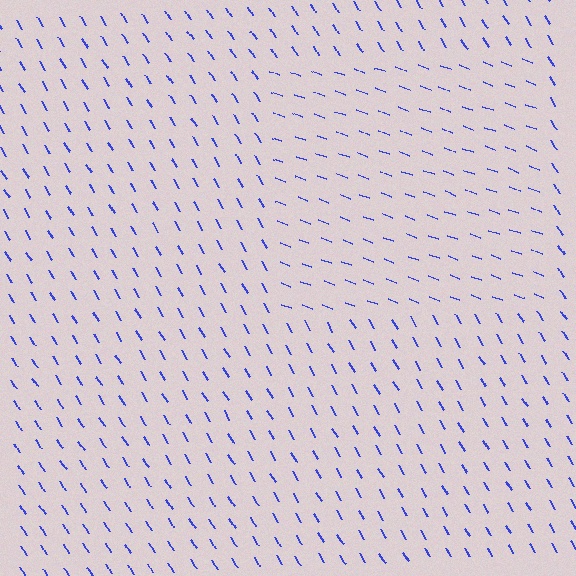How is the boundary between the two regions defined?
The boundary is defined purely by a change in line orientation (approximately 39 degrees difference). All lines are the same color and thickness.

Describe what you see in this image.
The image is filled with small blue line segments. A rectangle region in the image has lines oriented differently from the surrounding lines, creating a visible texture boundary.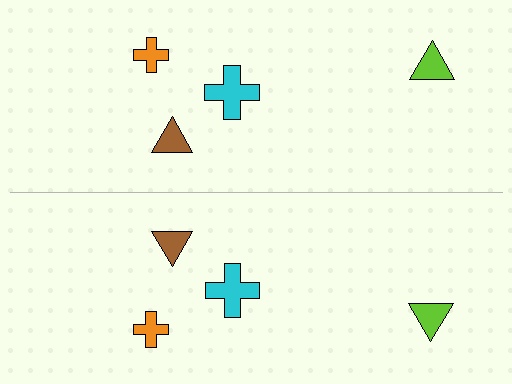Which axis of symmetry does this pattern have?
The pattern has a horizontal axis of symmetry running through the center of the image.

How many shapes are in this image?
There are 8 shapes in this image.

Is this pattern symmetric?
Yes, this pattern has bilateral (reflection) symmetry.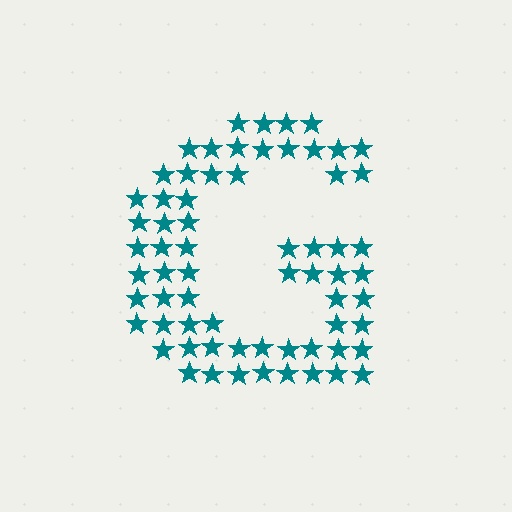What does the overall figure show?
The overall figure shows the letter G.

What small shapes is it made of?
It is made of small stars.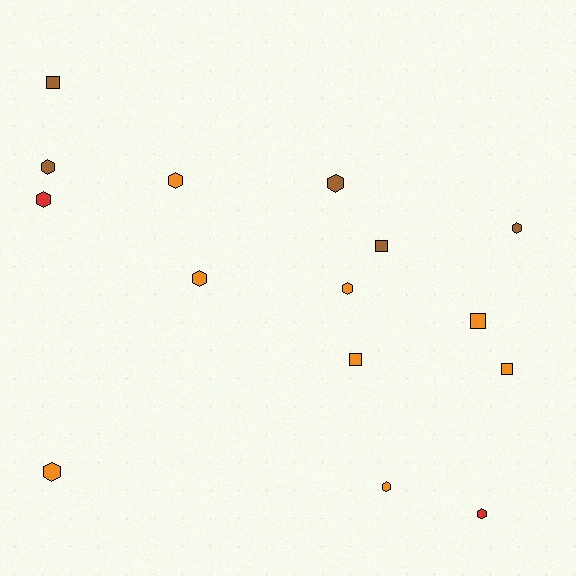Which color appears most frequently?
Orange, with 8 objects.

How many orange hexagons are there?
There are 5 orange hexagons.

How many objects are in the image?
There are 15 objects.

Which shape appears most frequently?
Hexagon, with 10 objects.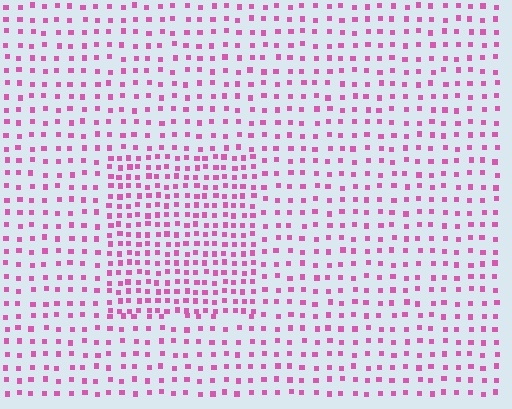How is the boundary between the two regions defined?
The boundary is defined by a change in element density (approximately 1.8x ratio). All elements are the same color, size, and shape.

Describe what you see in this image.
The image contains small pink elements arranged at two different densities. A rectangle-shaped region is visible where the elements are more densely packed than the surrounding area.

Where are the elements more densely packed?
The elements are more densely packed inside the rectangle boundary.